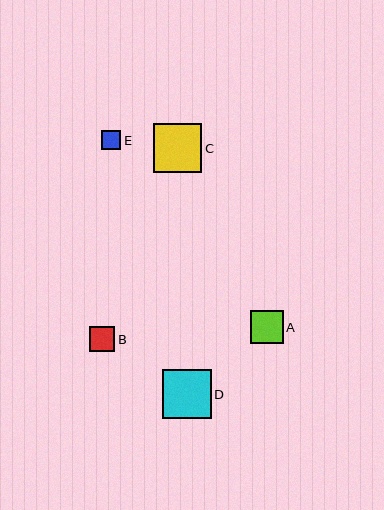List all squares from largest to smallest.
From largest to smallest: C, D, A, B, E.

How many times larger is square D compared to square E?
Square D is approximately 2.6 times the size of square E.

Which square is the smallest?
Square E is the smallest with a size of approximately 19 pixels.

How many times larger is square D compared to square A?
Square D is approximately 1.5 times the size of square A.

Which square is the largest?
Square C is the largest with a size of approximately 49 pixels.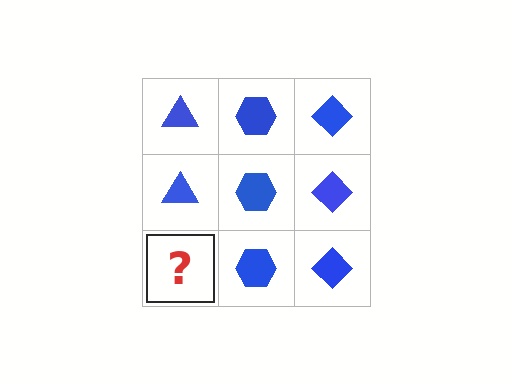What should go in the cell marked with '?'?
The missing cell should contain a blue triangle.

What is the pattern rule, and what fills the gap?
The rule is that each column has a consistent shape. The gap should be filled with a blue triangle.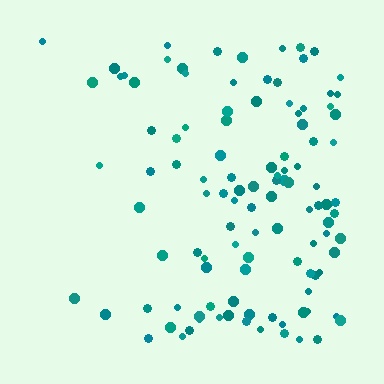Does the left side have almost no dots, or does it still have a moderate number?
Still a moderate number, just noticeably fewer than the right.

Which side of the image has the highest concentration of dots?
The right.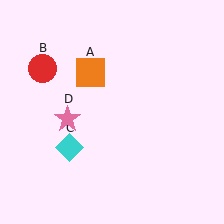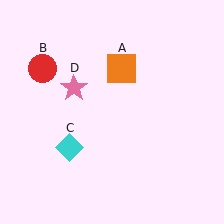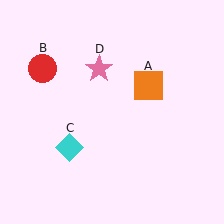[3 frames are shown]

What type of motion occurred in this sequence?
The orange square (object A), pink star (object D) rotated clockwise around the center of the scene.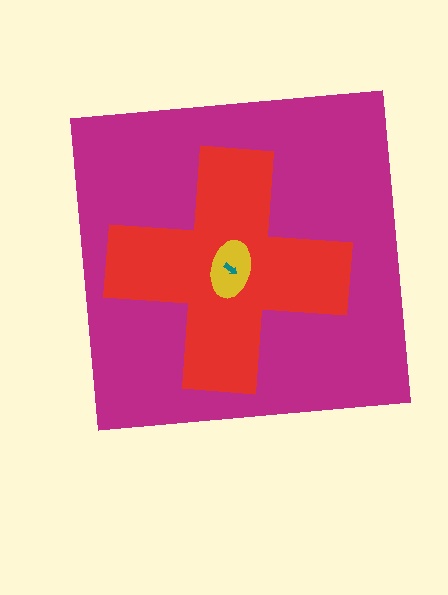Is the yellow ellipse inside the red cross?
Yes.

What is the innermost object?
The teal arrow.